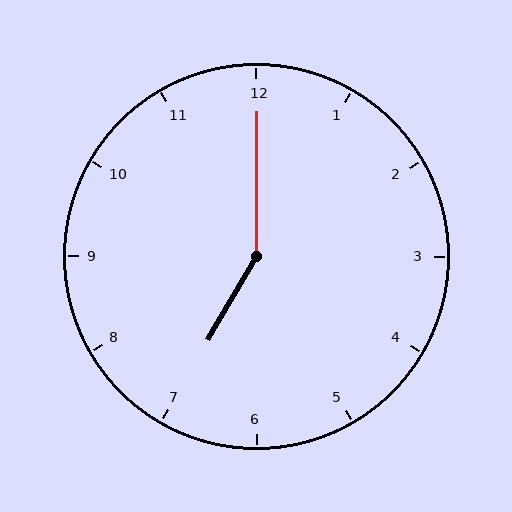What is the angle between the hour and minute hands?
Approximately 150 degrees.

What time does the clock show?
7:00.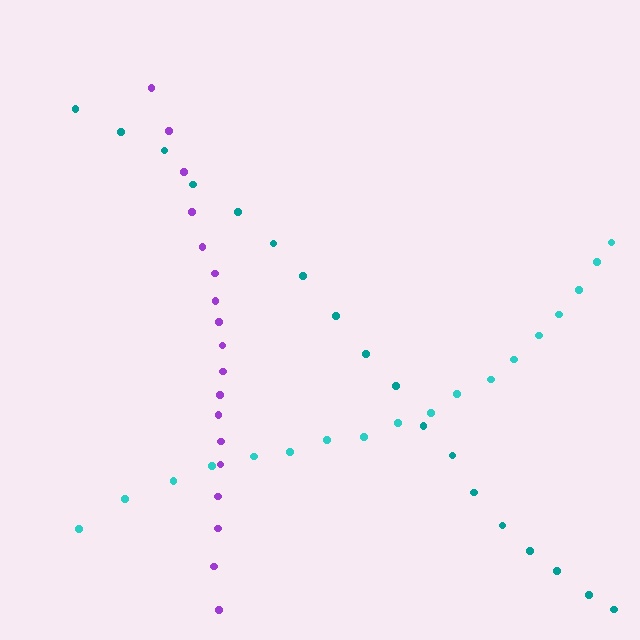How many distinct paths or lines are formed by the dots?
There are 3 distinct paths.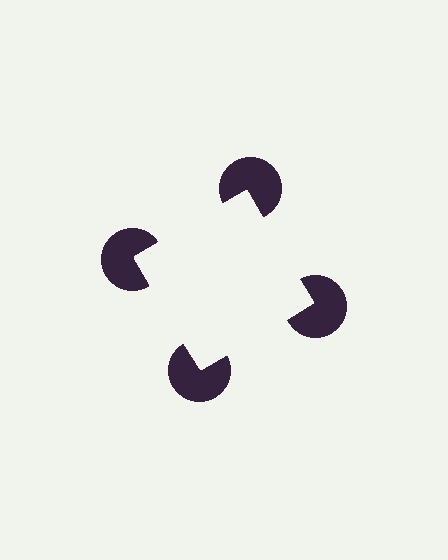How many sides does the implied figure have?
4 sides.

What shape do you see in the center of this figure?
An illusory square — its edges are inferred from the aligned wedge cuts in the pac-man discs, not physically drawn.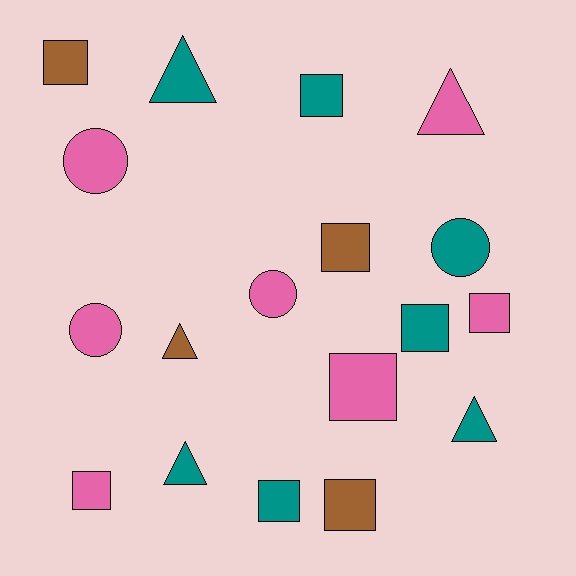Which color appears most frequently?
Pink, with 7 objects.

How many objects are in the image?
There are 18 objects.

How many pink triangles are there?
There is 1 pink triangle.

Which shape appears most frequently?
Square, with 9 objects.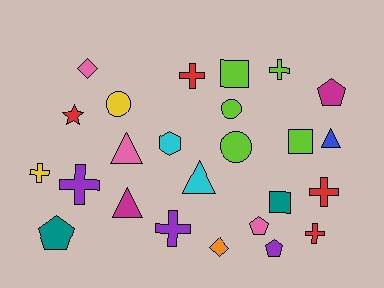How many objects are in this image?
There are 25 objects.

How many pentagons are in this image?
There are 4 pentagons.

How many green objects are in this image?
There are no green objects.